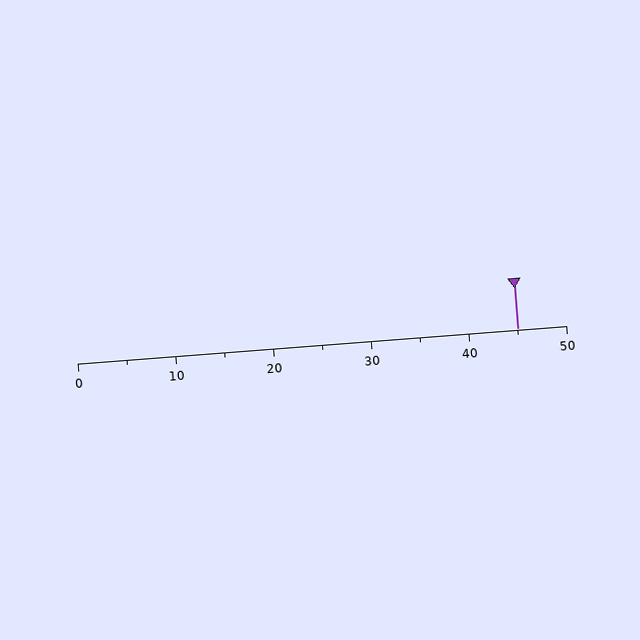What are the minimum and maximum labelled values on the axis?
The axis runs from 0 to 50.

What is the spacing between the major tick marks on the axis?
The major ticks are spaced 10 apart.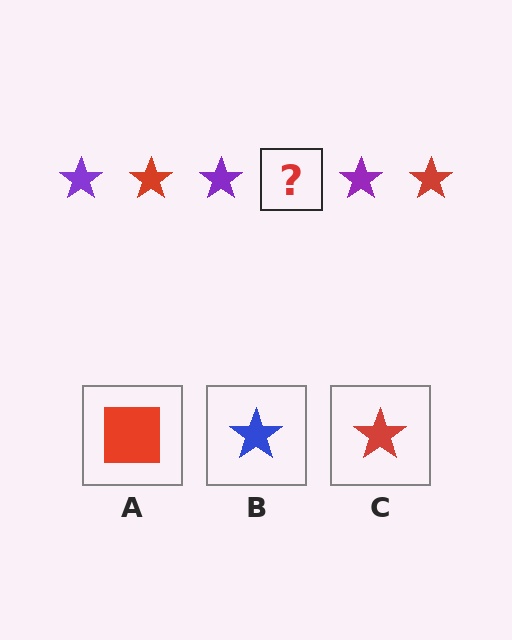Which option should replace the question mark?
Option C.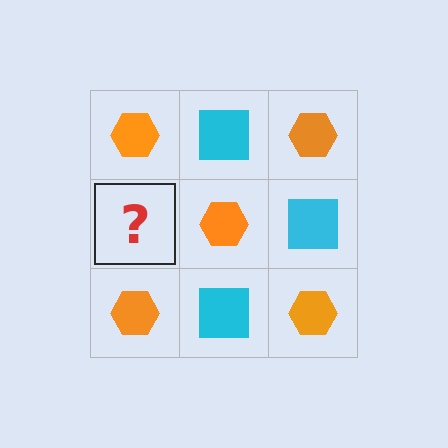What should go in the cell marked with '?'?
The missing cell should contain a cyan square.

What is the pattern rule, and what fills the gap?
The rule is that it alternates orange hexagon and cyan square in a checkerboard pattern. The gap should be filled with a cyan square.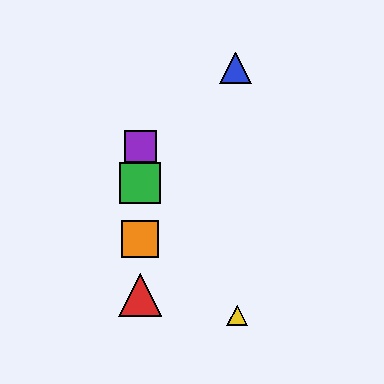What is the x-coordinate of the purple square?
The purple square is at x≈140.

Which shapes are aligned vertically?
The red triangle, the green square, the purple square, the orange square are aligned vertically.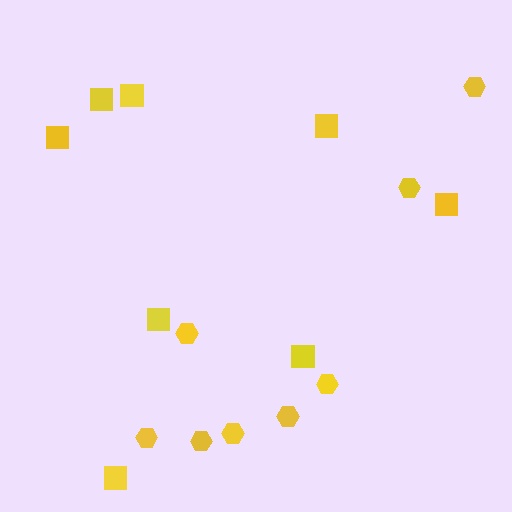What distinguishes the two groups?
There are 2 groups: one group of hexagons (8) and one group of squares (8).